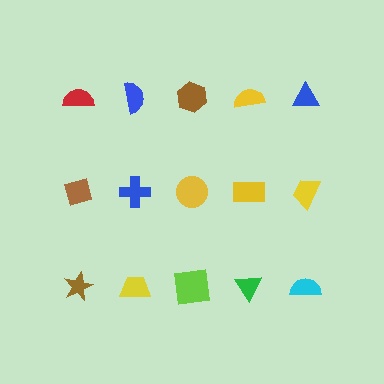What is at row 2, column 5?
A yellow trapezoid.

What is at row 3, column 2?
A yellow trapezoid.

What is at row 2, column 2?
A blue cross.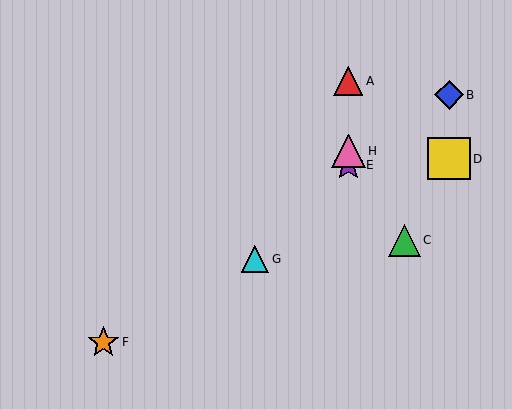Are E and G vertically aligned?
No, E is at x≈348 and G is at x≈255.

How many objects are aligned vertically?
3 objects (A, E, H) are aligned vertically.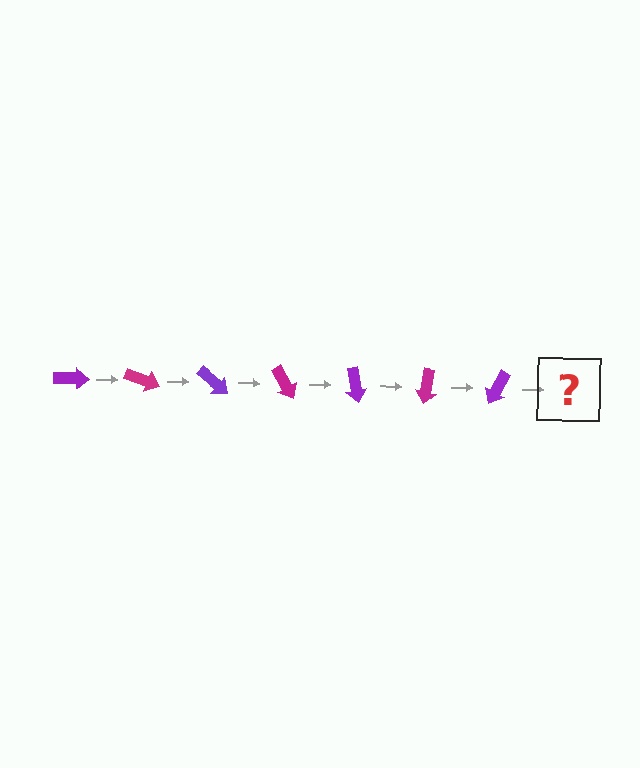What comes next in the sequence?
The next element should be a magenta arrow, rotated 140 degrees from the start.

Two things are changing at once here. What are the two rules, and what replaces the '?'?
The two rules are that it rotates 20 degrees each step and the color cycles through purple and magenta. The '?' should be a magenta arrow, rotated 140 degrees from the start.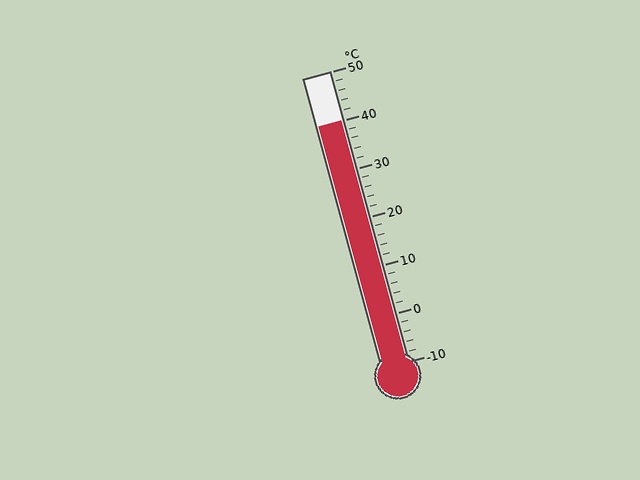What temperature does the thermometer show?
The thermometer shows approximately 40°C.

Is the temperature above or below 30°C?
The temperature is above 30°C.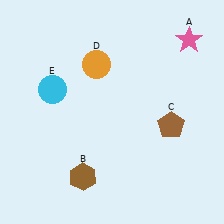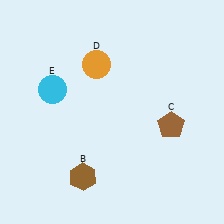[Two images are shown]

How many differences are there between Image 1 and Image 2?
There is 1 difference between the two images.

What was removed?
The pink star (A) was removed in Image 2.